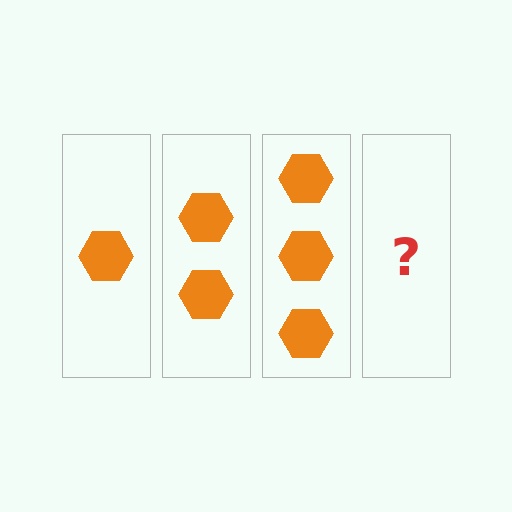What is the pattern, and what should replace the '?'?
The pattern is that each step adds one more hexagon. The '?' should be 4 hexagons.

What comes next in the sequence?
The next element should be 4 hexagons.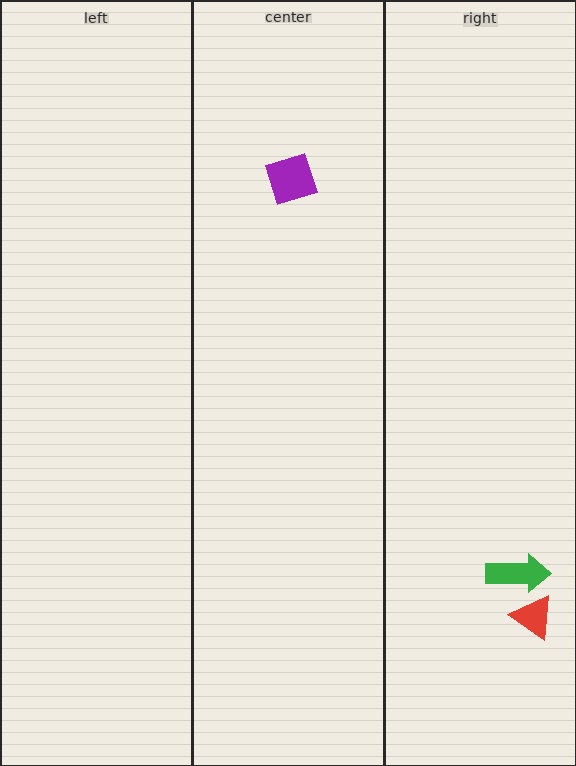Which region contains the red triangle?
The right region.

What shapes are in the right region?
The red triangle, the green arrow.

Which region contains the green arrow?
The right region.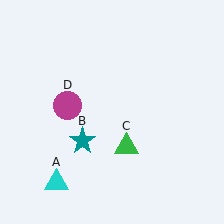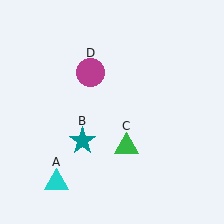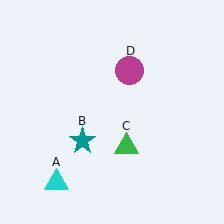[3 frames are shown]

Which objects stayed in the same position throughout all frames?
Cyan triangle (object A) and teal star (object B) and green triangle (object C) remained stationary.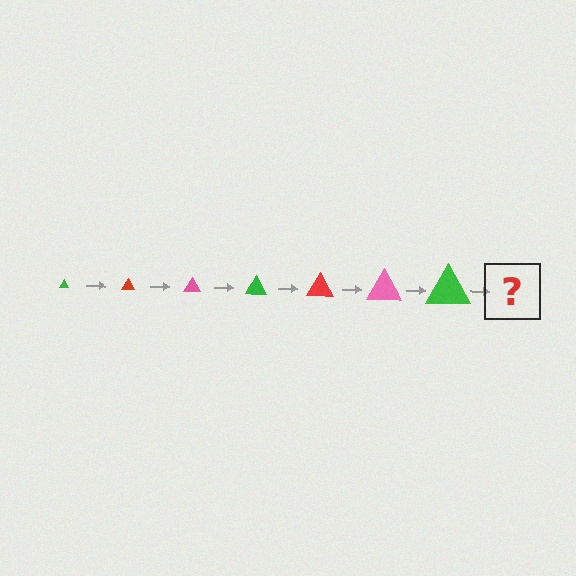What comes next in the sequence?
The next element should be a red triangle, larger than the previous one.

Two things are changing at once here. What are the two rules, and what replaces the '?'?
The two rules are that the triangle grows larger each step and the color cycles through green, red, and pink. The '?' should be a red triangle, larger than the previous one.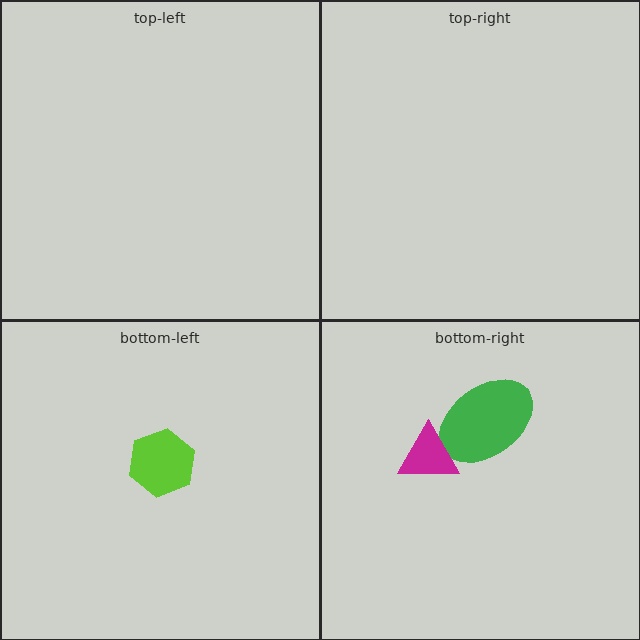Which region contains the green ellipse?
The bottom-right region.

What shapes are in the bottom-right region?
The green ellipse, the magenta triangle.